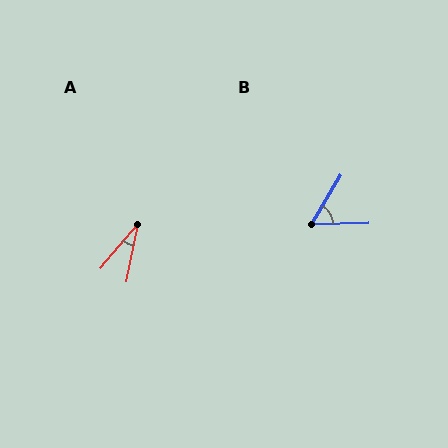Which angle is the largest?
B, at approximately 57 degrees.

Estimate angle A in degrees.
Approximately 29 degrees.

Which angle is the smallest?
A, at approximately 29 degrees.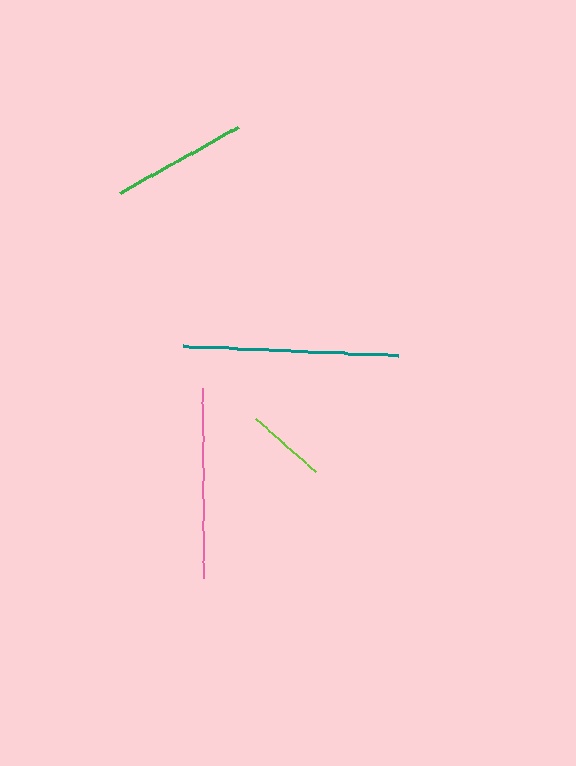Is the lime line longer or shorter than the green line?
The green line is longer than the lime line.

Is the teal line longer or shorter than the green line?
The teal line is longer than the green line.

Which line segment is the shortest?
The lime line is the shortest at approximately 79 pixels.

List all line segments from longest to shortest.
From longest to shortest: teal, pink, green, lime.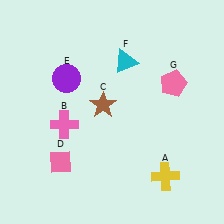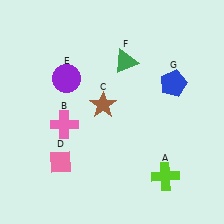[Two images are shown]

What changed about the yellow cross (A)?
In Image 1, A is yellow. In Image 2, it changed to lime.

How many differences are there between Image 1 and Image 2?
There are 3 differences between the two images.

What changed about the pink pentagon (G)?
In Image 1, G is pink. In Image 2, it changed to blue.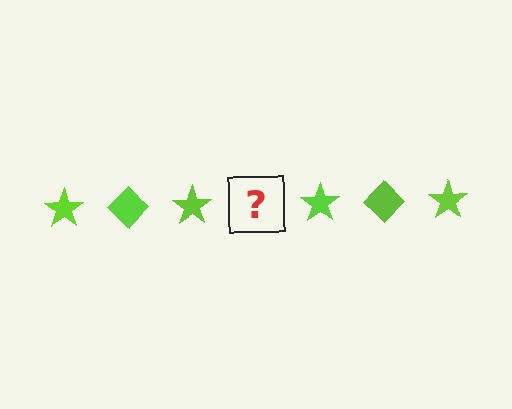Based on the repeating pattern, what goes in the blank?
The blank should be a lime diamond.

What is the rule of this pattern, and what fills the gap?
The rule is that the pattern cycles through star, diamond shapes in lime. The gap should be filled with a lime diamond.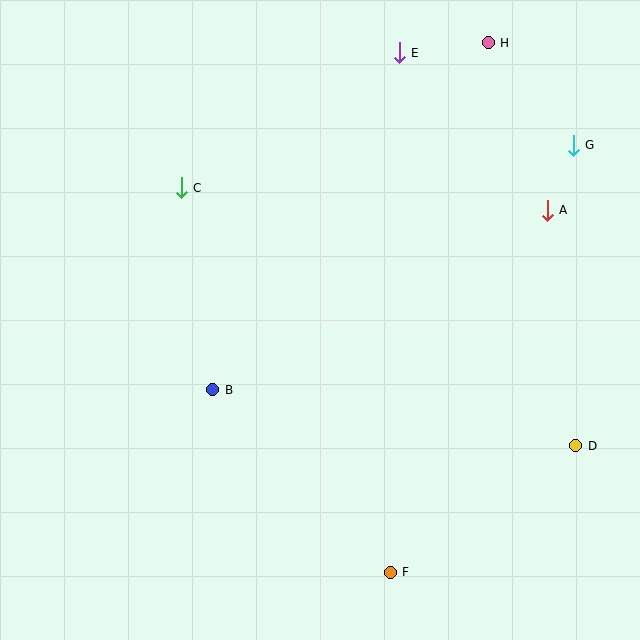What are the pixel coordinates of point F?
Point F is at (390, 572).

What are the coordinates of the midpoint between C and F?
The midpoint between C and F is at (286, 380).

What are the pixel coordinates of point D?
Point D is at (576, 446).